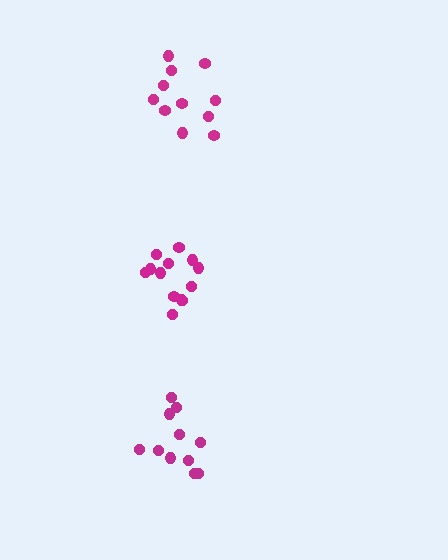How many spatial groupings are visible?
There are 3 spatial groupings.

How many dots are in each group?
Group 1: 13 dots, Group 2: 11 dots, Group 3: 11 dots (35 total).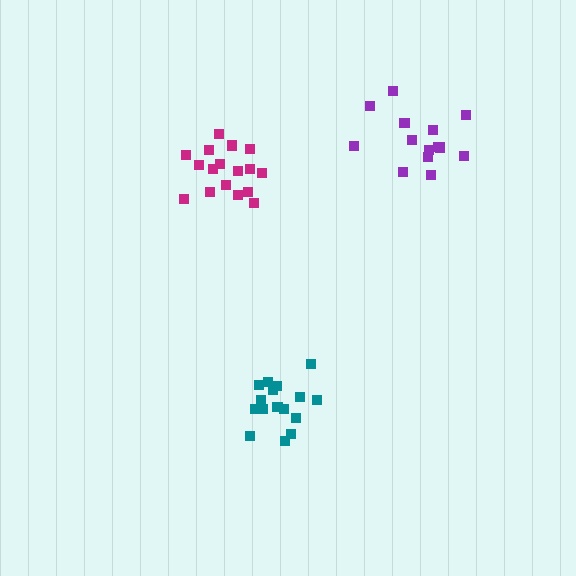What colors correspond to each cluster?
The clusters are colored: magenta, teal, purple.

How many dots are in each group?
Group 1: 17 dots, Group 2: 17 dots, Group 3: 14 dots (48 total).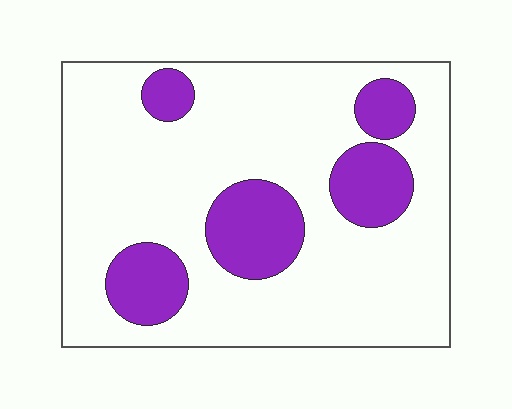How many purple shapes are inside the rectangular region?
5.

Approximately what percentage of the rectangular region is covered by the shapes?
Approximately 20%.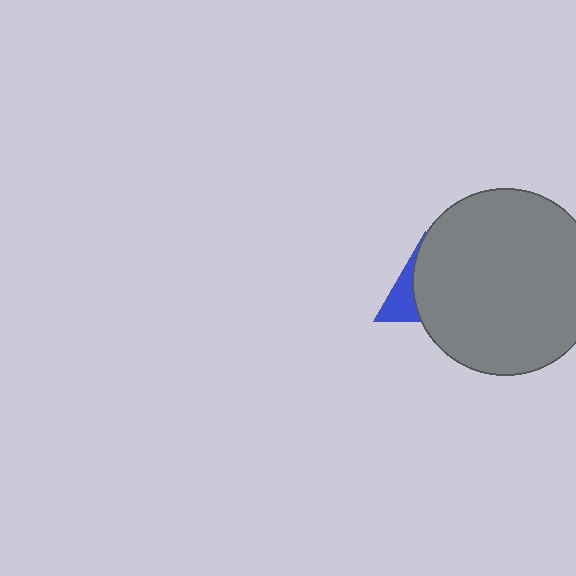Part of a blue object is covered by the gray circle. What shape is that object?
It is a triangle.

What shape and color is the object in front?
The object in front is a gray circle.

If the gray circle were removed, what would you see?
You would see the complete blue triangle.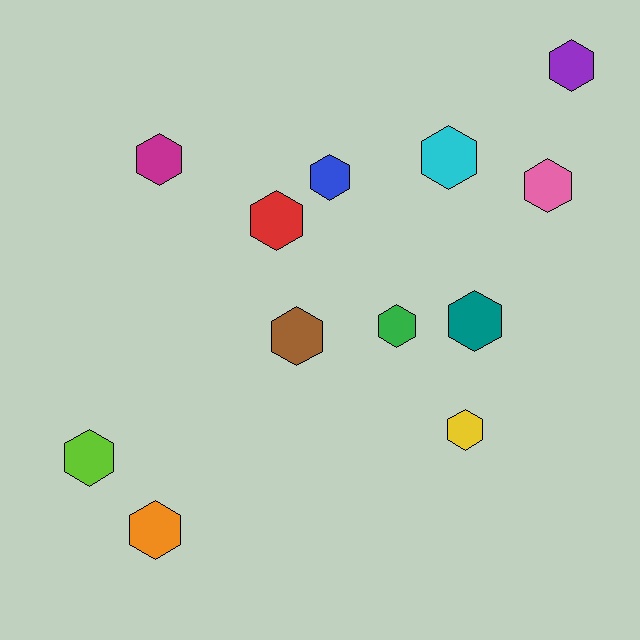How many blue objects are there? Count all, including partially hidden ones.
There is 1 blue object.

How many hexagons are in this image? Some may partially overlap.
There are 12 hexagons.